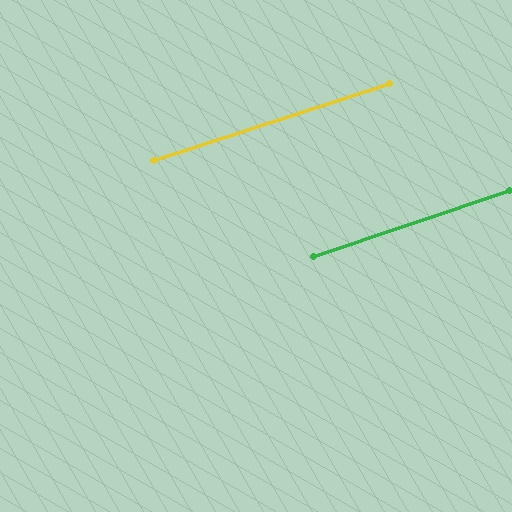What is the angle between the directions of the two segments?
Approximately 1 degree.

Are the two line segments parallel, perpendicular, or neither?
Parallel — their directions differ by only 0.7°.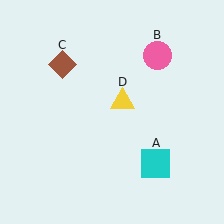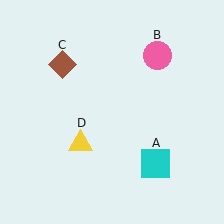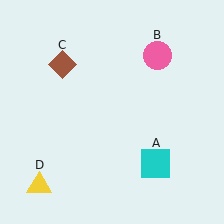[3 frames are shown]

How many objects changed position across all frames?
1 object changed position: yellow triangle (object D).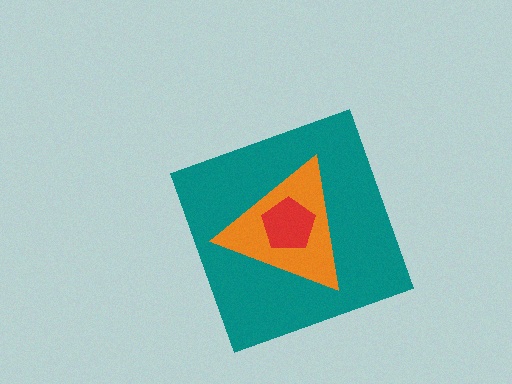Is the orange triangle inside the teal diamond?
Yes.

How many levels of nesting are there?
3.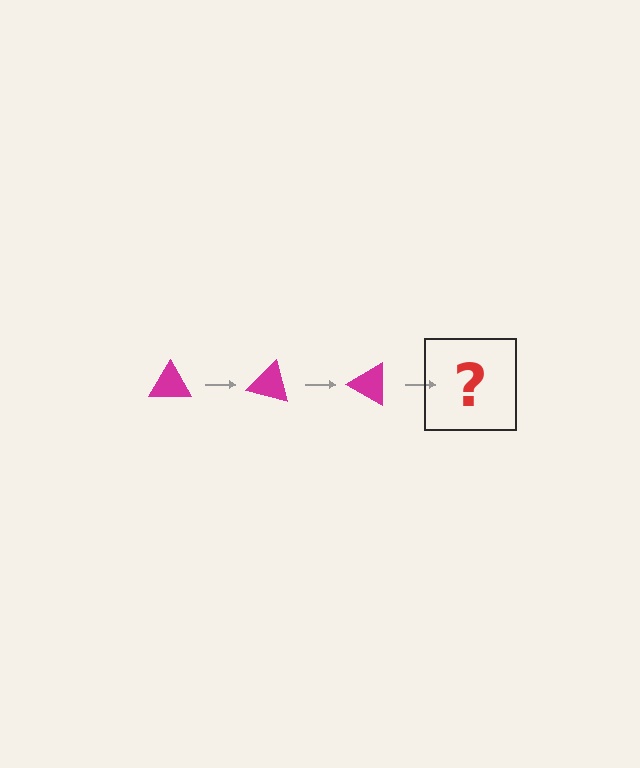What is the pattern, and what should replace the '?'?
The pattern is that the triangle rotates 15 degrees each step. The '?' should be a magenta triangle rotated 45 degrees.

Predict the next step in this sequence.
The next step is a magenta triangle rotated 45 degrees.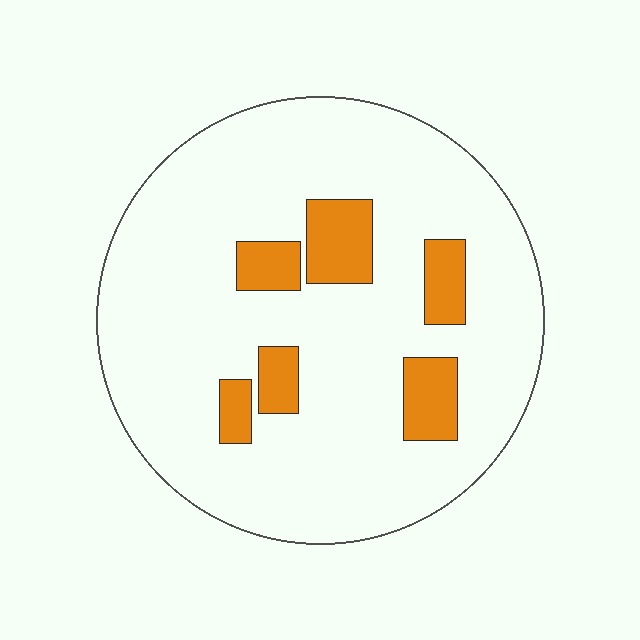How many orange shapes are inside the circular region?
6.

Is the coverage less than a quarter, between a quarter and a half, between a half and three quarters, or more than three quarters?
Less than a quarter.